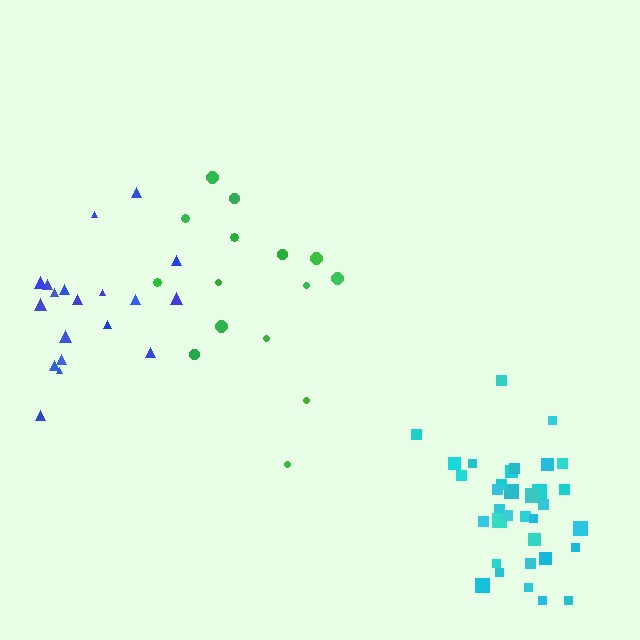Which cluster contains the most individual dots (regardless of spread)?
Cyan (35).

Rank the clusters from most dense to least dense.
cyan, blue, green.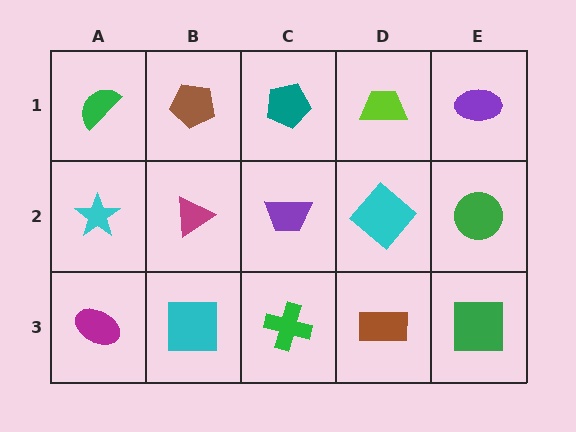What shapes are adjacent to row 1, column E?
A green circle (row 2, column E), a lime trapezoid (row 1, column D).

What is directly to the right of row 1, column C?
A lime trapezoid.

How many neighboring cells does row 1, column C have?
3.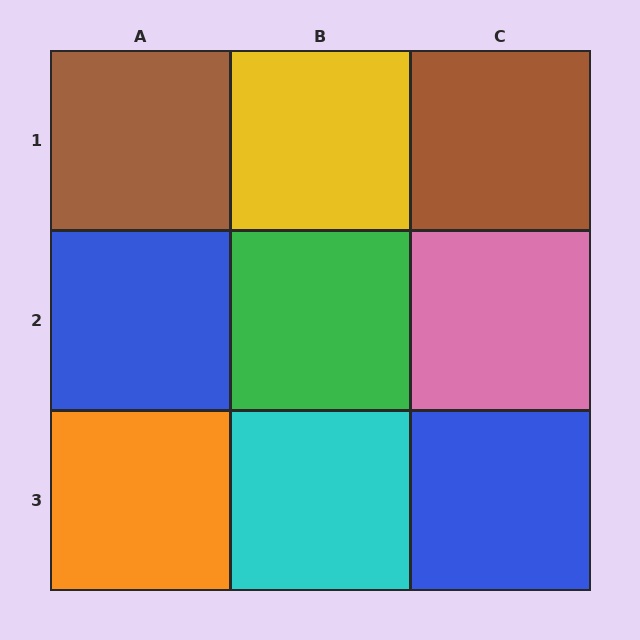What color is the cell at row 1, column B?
Yellow.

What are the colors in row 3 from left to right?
Orange, cyan, blue.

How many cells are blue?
2 cells are blue.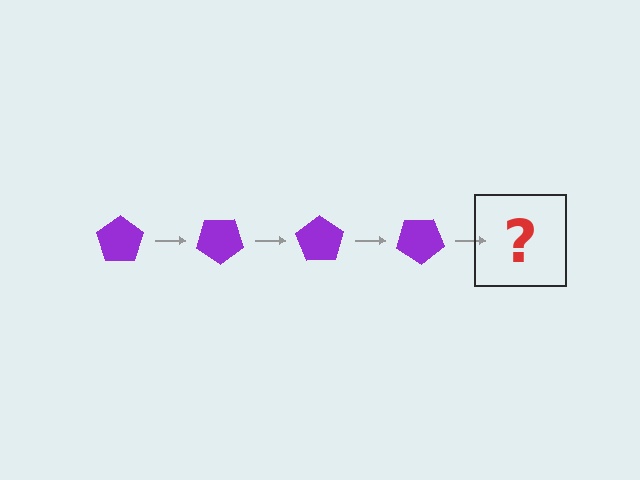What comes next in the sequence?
The next element should be a purple pentagon rotated 140 degrees.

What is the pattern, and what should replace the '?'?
The pattern is that the pentagon rotates 35 degrees each step. The '?' should be a purple pentagon rotated 140 degrees.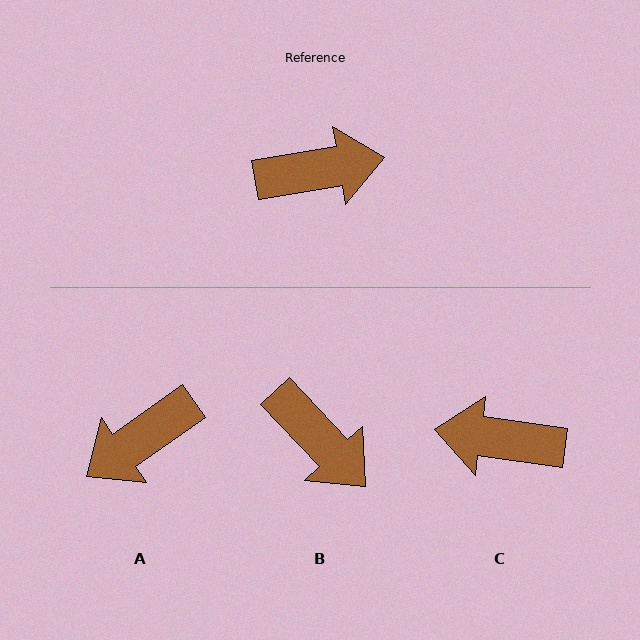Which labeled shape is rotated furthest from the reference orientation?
C, about 163 degrees away.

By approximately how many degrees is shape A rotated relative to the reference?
Approximately 154 degrees clockwise.